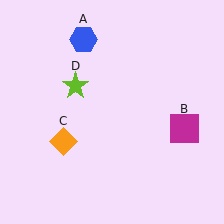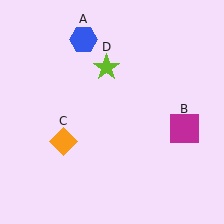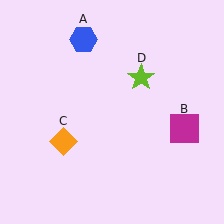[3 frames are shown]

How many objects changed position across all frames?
1 object changed position: lime star (object D).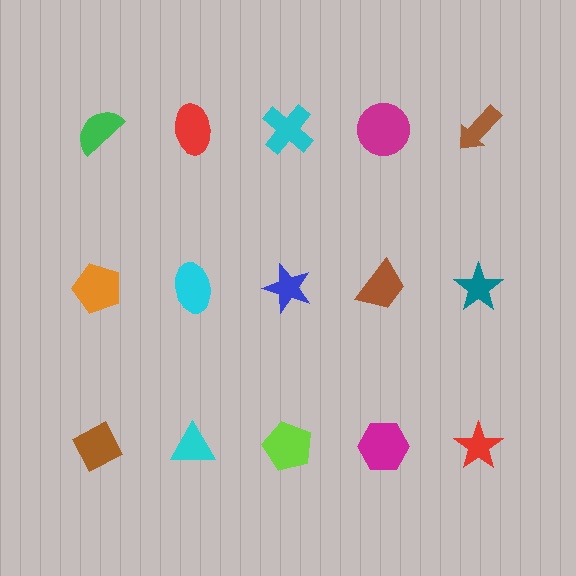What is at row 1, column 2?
A red ellipse.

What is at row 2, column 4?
A brown trapezoid.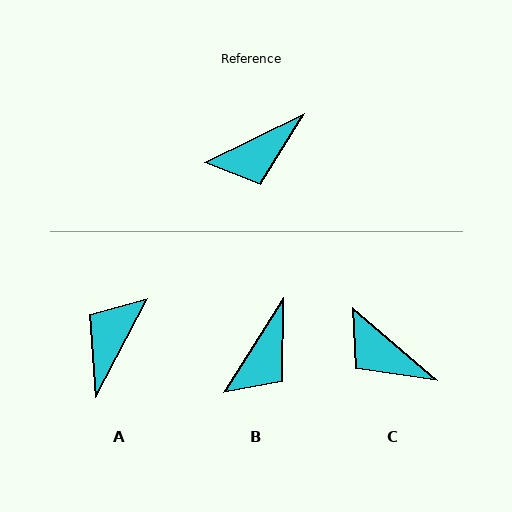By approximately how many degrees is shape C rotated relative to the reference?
Approximately 67 degrees clockwise.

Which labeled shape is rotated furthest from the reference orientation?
A, about 144 degrees away.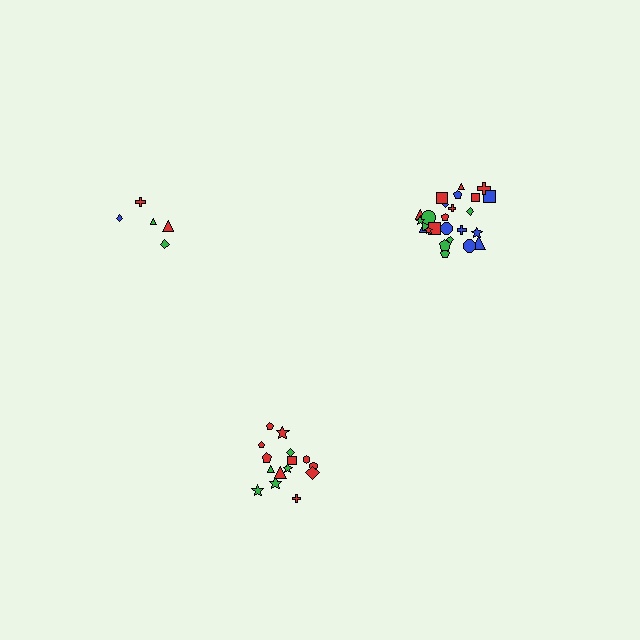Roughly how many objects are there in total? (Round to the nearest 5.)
Roughly 45 objects in total.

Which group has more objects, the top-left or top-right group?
The top-right group.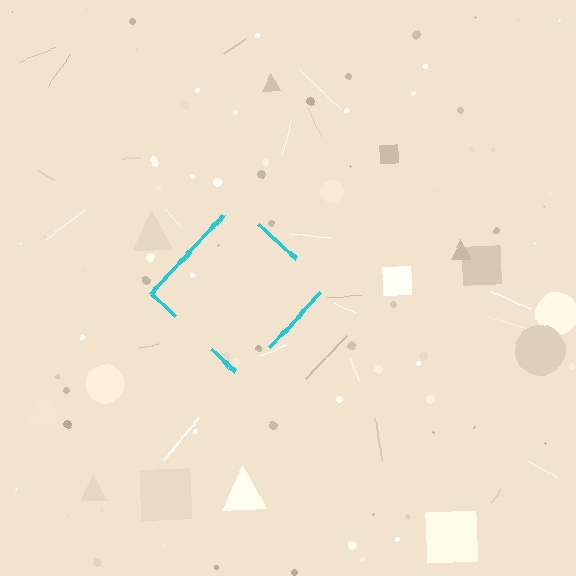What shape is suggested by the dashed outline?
The dashed outline suggests a diamond.